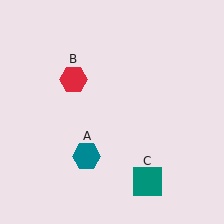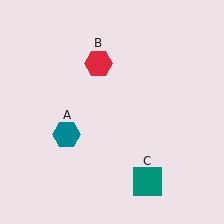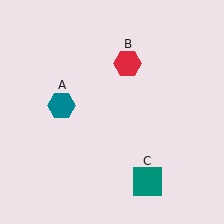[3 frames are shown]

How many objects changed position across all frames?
2 objects changed position: teal hexagon (object A), red hexagon (object B).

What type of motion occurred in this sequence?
The teal hexagon (object A), red hexagon (object B) rotated clockwise around the center of the scene.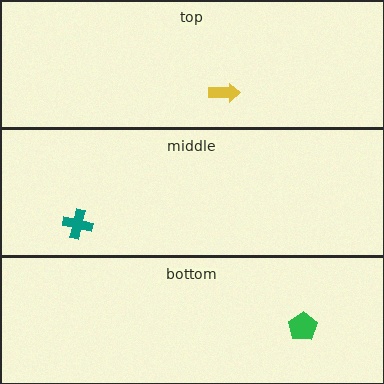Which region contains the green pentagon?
The bottom region.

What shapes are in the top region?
The yellow arrow.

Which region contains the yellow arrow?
The top region.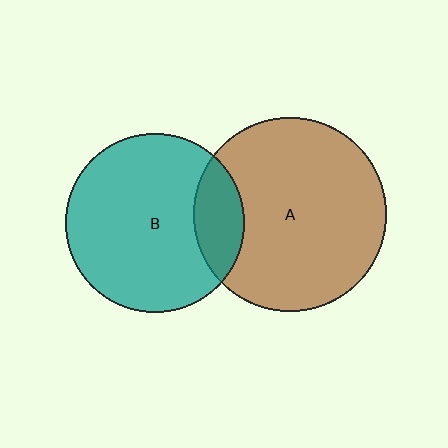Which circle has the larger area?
Circle A (brown).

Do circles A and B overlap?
Yes.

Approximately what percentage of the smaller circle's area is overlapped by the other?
Approximately 20%.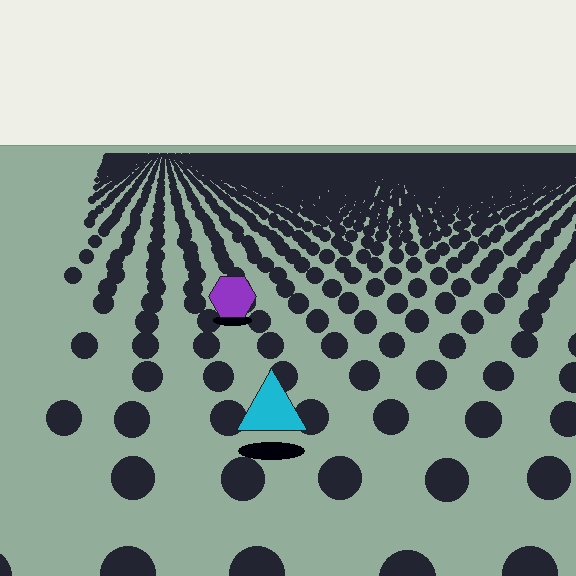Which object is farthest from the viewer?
The purple hexagon is farthest from the viewer. It appears smaller and the ground texture around it is denser.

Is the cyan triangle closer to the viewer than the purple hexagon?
Yes. The cyan triangle is closer — you can tell from the texture gradient: the ground texture is coarser near it.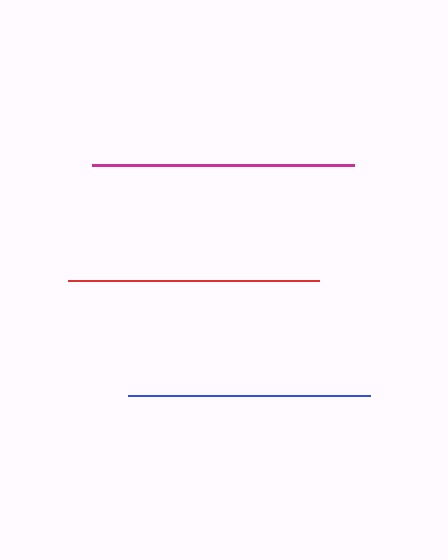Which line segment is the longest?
The magenta line is the longest at approximately 262 pixels.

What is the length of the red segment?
The red segment is approximately 251 pixels long.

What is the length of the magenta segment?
The magenta segment is approximately 262 pixels long.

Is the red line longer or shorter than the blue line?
The red line is longer than the blue line.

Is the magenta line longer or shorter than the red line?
The magenta line is longer than the red line.